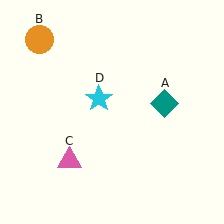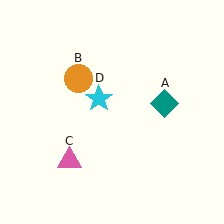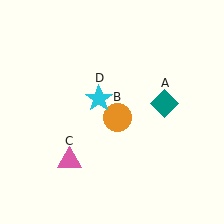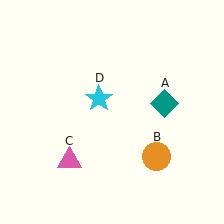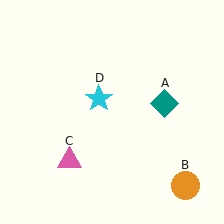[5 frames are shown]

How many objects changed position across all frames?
1 object changed position: orange circle (object B).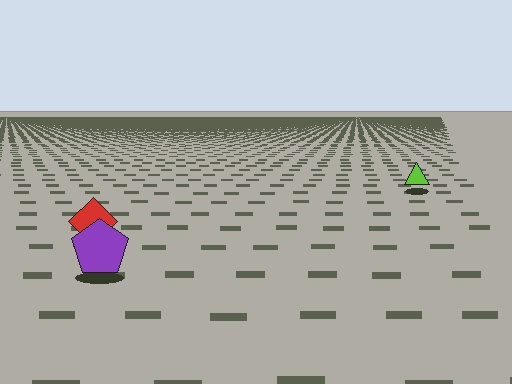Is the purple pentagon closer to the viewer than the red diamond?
Yes. The purple pentagon is closer — you can tell from the texture gradient: the ground texture is coarser near it.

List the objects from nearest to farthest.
From nearest to farthest: the purple pentagon, the red diamond, the lime triangle.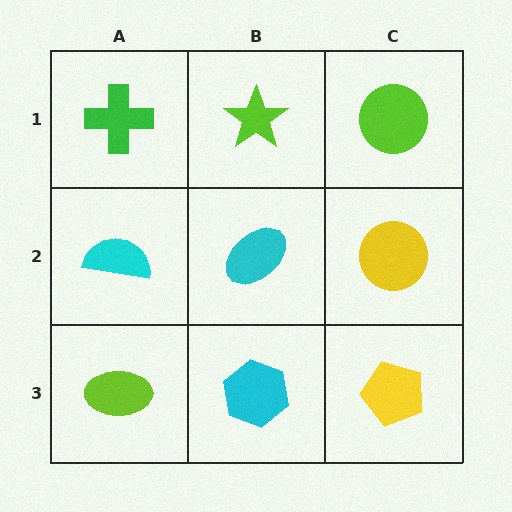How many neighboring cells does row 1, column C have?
2.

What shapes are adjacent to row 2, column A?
A green cross (row 1, column A), a lime ellipse (row 3, column A), a cyan ellipse (row 2, column B).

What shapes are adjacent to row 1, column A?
A cyan semicircle (row 2, column A), a lime star (row 1, column B).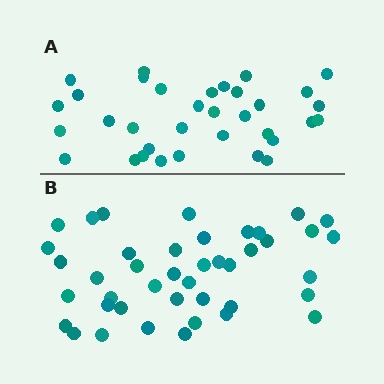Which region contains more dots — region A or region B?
Region B (the bottom region) has more dots.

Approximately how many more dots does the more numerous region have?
Region B has roughly 8 or so more dots than region A.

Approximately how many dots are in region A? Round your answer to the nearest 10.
About 30 dots. (The exact count is 34, which rounds to 30.)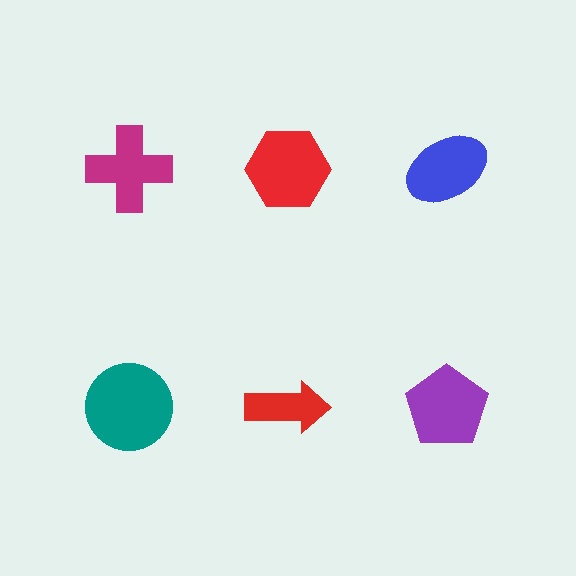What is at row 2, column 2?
A red arrow.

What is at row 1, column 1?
A magenta cross.